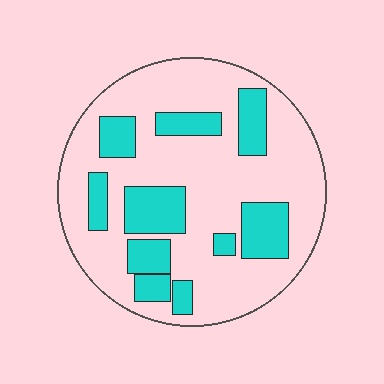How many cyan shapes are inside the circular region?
10.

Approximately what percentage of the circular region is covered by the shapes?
Approximately 30%.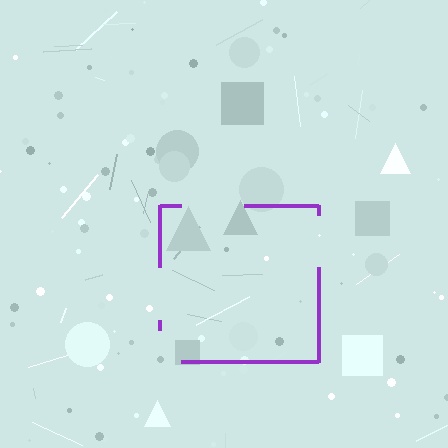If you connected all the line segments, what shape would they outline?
They would outline a square.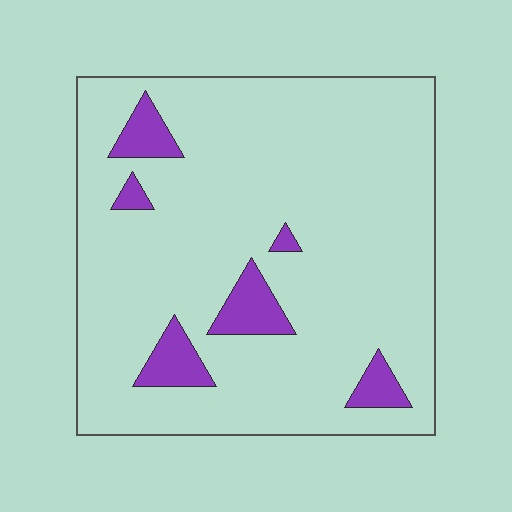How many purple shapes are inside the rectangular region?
6.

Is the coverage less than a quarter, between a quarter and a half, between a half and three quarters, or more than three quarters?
Less than a quarter.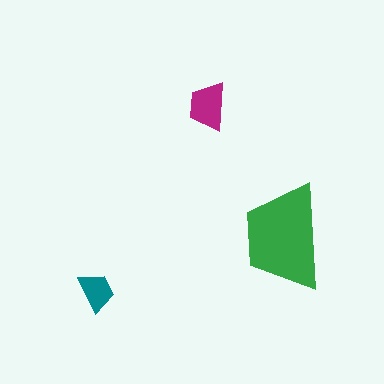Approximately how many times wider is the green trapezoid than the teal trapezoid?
About 2.5 times wider.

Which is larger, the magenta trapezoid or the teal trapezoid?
The magenta one.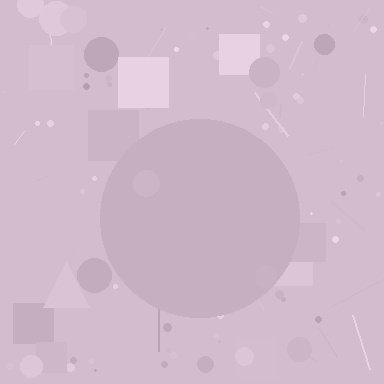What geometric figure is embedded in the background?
A circle is embedded in the background.